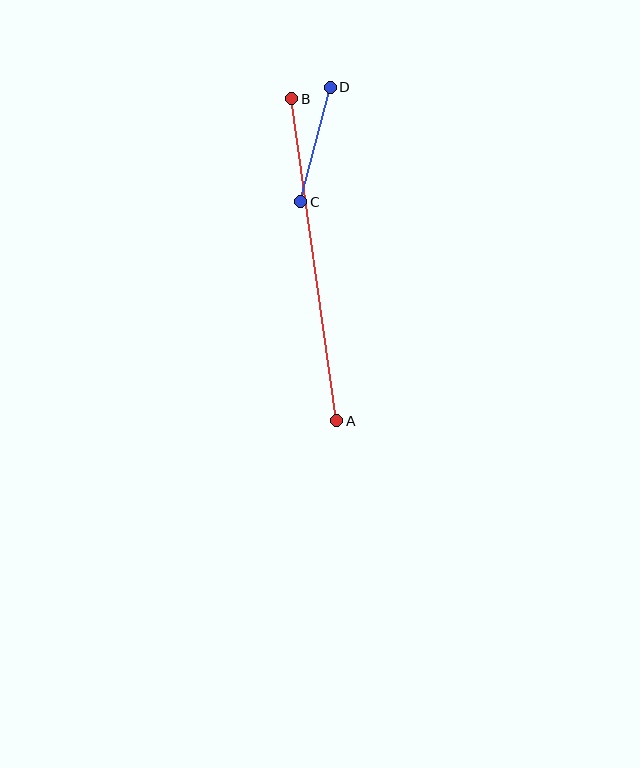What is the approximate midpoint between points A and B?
The midpoint is at approximately (314, 260) pixels.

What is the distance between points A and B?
The distance is approximately 325 pixels.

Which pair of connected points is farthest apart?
Points A and B are farthest apart.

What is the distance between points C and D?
The distance is approximately 118 pixels.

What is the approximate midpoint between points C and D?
The midpoint is at approximately (315, 145) pixels.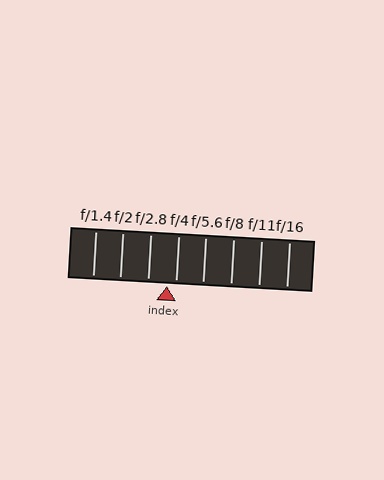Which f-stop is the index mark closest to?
The index mark is closest to f/4.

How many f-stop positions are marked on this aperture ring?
There are 8 f-stop positions marked.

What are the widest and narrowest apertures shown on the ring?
The widest aperture shown is f/1.4 and the narrowest is f/16.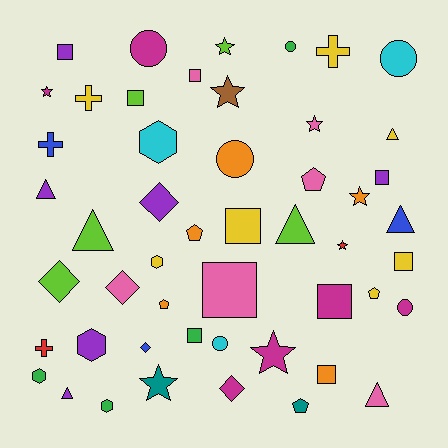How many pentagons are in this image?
There are 5 pentagons.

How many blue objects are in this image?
There are 3 blue objects.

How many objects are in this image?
There are 50 objects.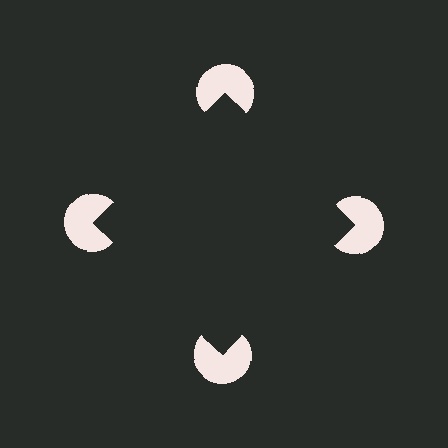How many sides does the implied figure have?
4 sides.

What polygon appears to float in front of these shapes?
An illusory square — its edges are inferred from the aligned wedge cuts in the pac-man discs, not physically drawn.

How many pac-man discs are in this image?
There are 4 — one at each vertex of the illusory square.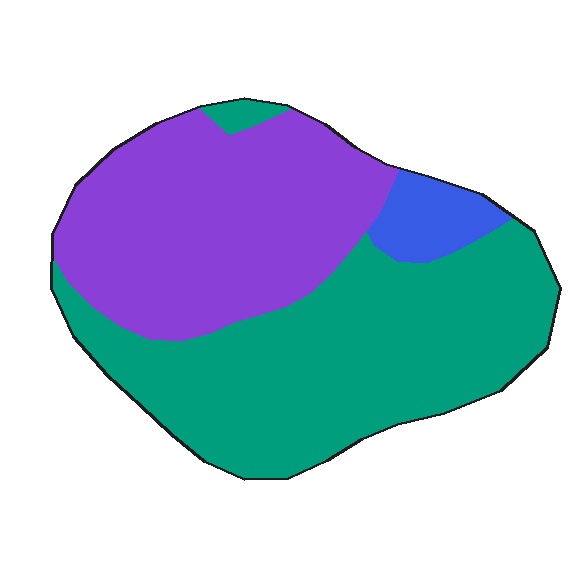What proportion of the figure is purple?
Purple takes up between a quarter and a half of the figure.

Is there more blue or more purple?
Purple.